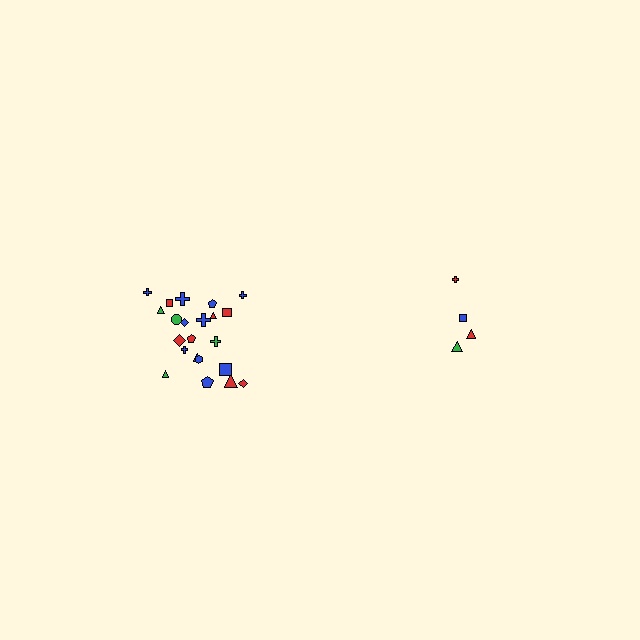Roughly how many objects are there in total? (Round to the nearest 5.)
Roughly 25 objects in total.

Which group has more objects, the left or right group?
The left group.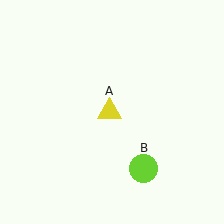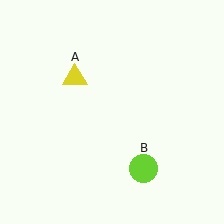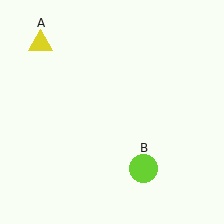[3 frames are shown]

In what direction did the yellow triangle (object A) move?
The yellow triangle (object A) moved up and to the left.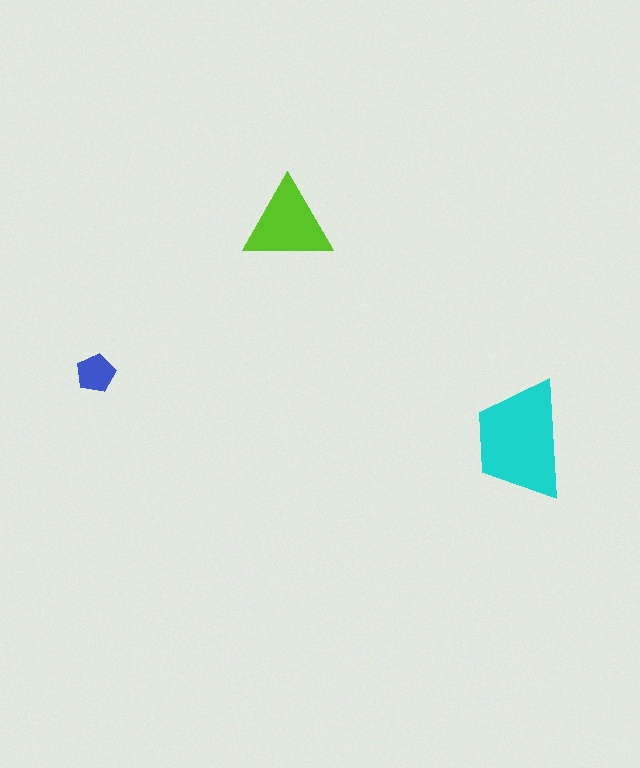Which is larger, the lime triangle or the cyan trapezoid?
The cyan trapezoid.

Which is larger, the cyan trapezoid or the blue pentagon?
The cyan trapezoid.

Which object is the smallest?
The blue pentagon.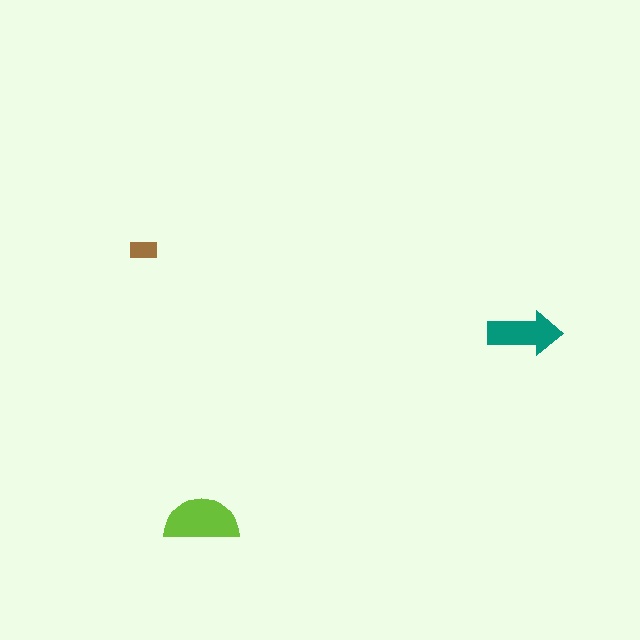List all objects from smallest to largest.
The brown rectangle, the teal arrow, the lime semicircle.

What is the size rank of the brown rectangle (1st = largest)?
3rd.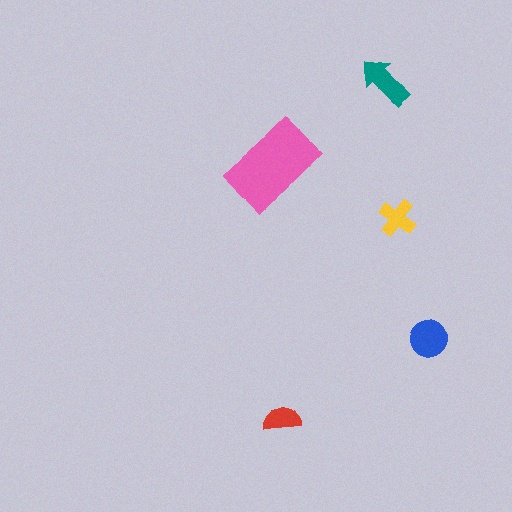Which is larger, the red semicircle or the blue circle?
The blue circle.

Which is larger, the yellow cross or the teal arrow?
The teal arrow.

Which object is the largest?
The pink rectangle.